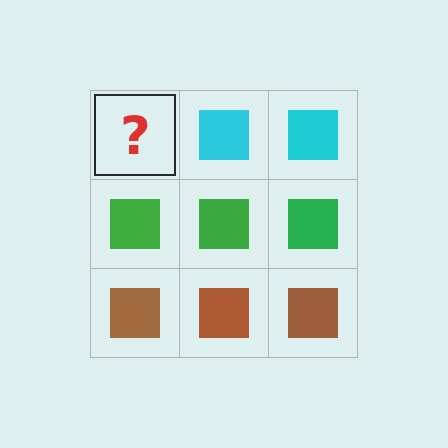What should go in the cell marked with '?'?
The missing cell should contain a cyan square.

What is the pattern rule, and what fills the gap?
The rule is that each row has a consistent color. The gap should be filled with a cyan square.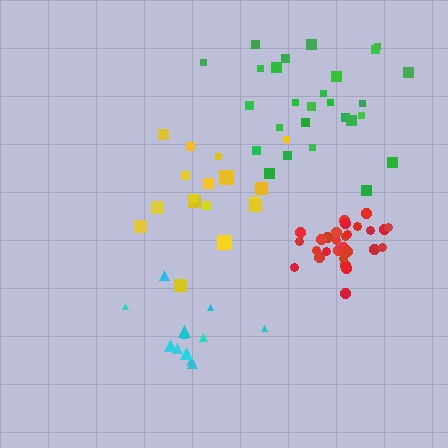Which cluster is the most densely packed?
Red.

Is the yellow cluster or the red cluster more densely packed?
Red.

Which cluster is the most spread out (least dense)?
Yellow.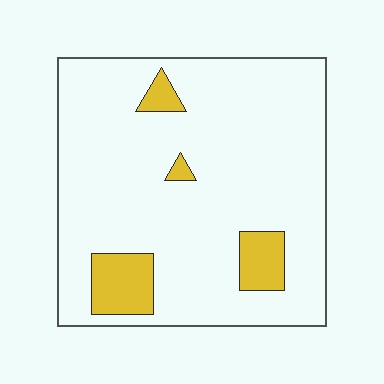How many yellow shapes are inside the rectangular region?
4.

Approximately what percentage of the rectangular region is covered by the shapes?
Approximately 10%.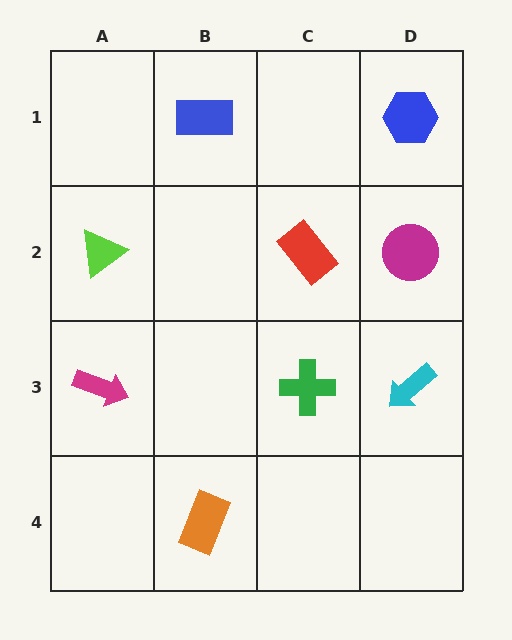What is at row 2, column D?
A magenta circle.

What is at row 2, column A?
A lime triangle.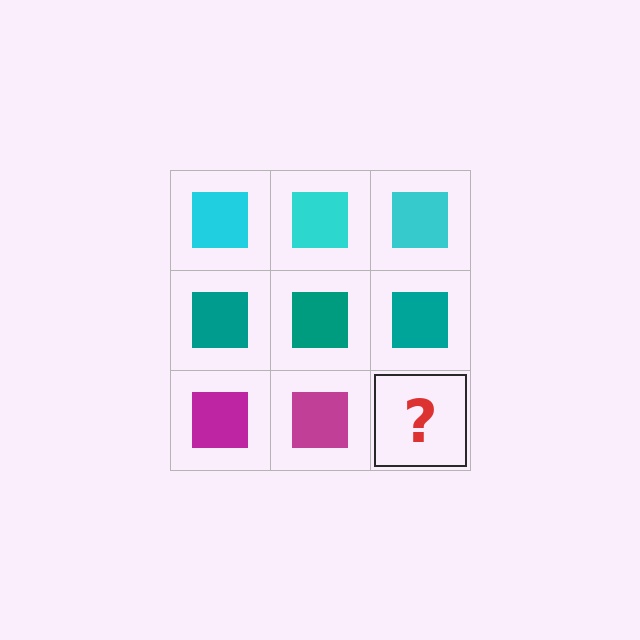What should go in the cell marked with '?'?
The missing cell should contain a magenta square.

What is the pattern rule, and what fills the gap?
The rule is that each row has a consistent color. The gap should be filled with a magenta square.